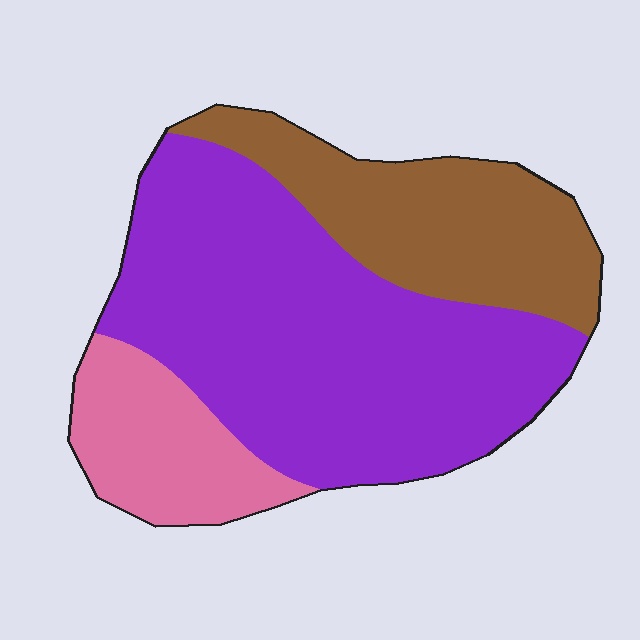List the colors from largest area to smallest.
From largest to smallest: purple, brown, pink.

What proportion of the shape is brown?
Brown covers 26% of the shape.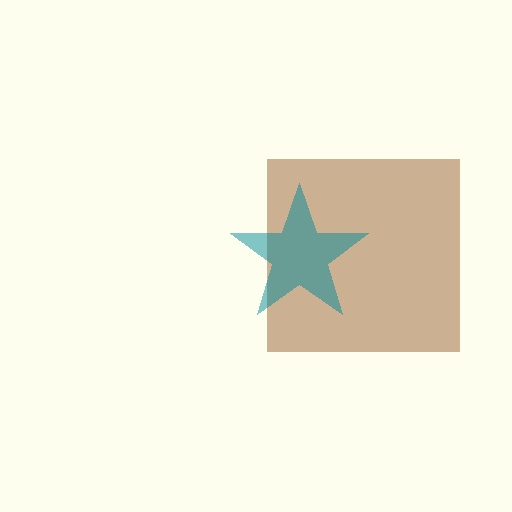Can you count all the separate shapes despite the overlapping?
Yes, there are 2 separate shapes.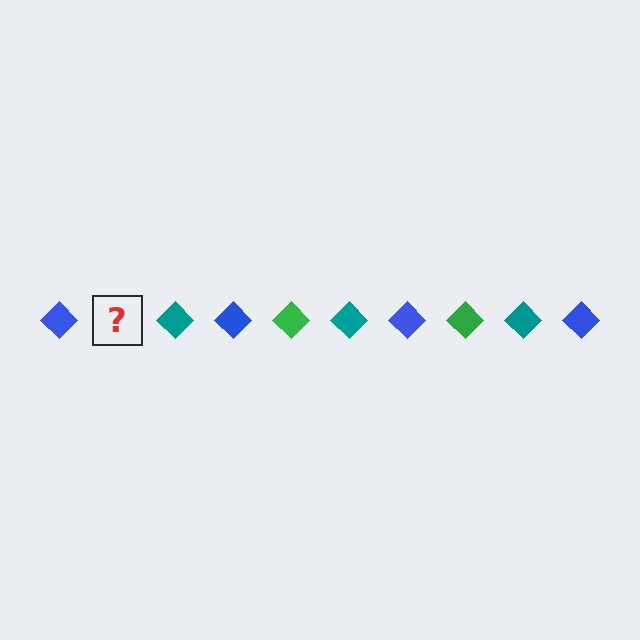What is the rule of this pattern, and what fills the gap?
The rule is that the pattern cycles through blue, green, teal diamonds. The gap should be filled with a green diamond.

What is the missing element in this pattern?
The missing element is a green diamond.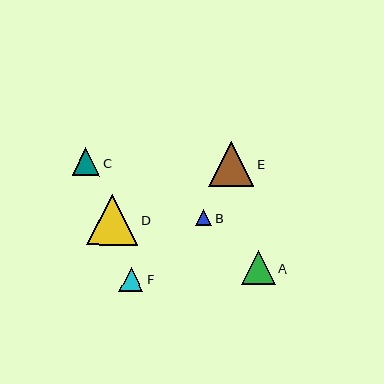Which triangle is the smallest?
Triangle B is the smallest with a size of approximately 16 pixels.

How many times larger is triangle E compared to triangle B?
Triangle E is approximately 2.9 times the size of triangle B.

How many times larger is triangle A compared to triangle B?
Triangle A is approximately 2.1 times the size of triangle B.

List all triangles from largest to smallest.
From largest to smallest: D, E, A, C, F, B.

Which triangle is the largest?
Triangle D is the largest with a size of approximately 51 pixels.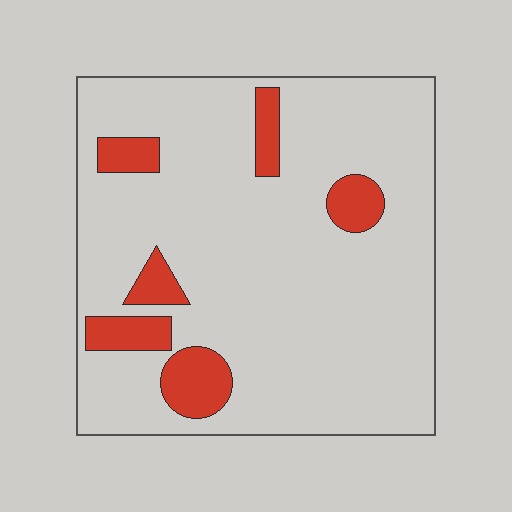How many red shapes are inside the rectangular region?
6.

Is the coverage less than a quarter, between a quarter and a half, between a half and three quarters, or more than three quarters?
Less than a quarter.